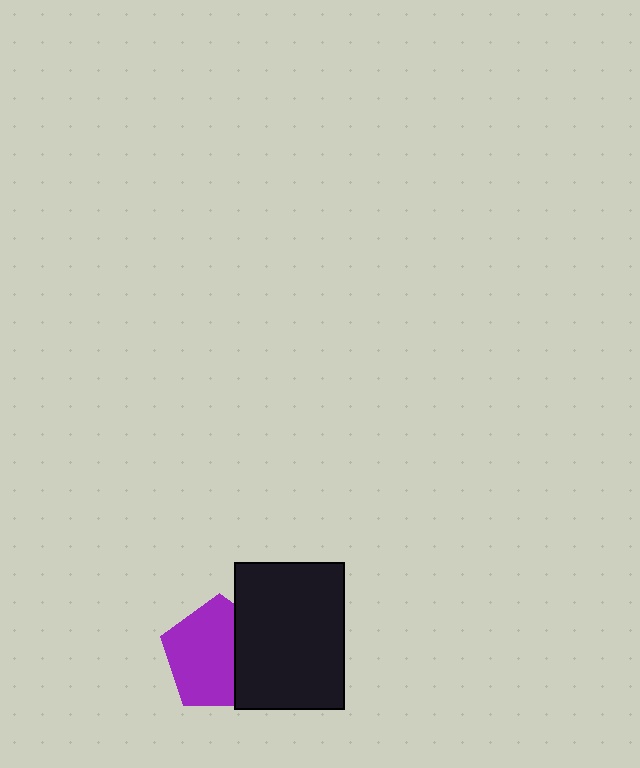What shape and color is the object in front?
The object in front is a black rectangle.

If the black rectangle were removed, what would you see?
You would see the complete purple pentagon.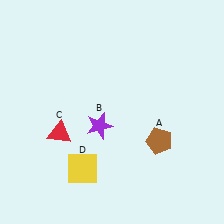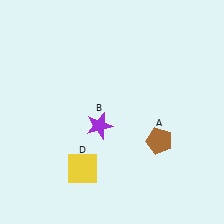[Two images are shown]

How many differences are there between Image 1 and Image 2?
There is 1 difference between the two images.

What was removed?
The red triangle (C) was removed in Image 2.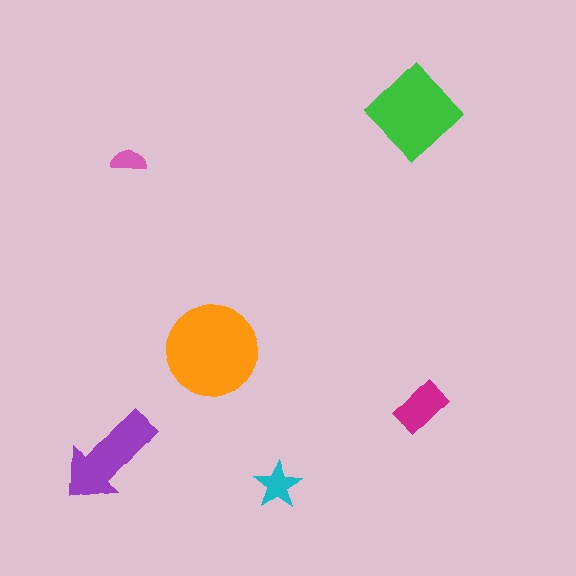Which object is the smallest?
The pink semicircle.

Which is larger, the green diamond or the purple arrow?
The green diamond.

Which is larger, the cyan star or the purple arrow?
The purple arrow.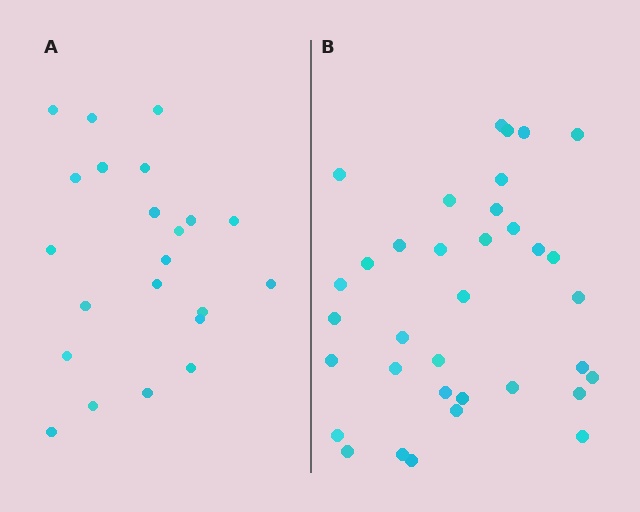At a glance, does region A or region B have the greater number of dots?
Region B (the right region) has more dots.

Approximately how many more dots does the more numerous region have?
Region B has approximately 15 more dots than region A.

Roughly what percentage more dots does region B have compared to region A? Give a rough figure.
About 60% more.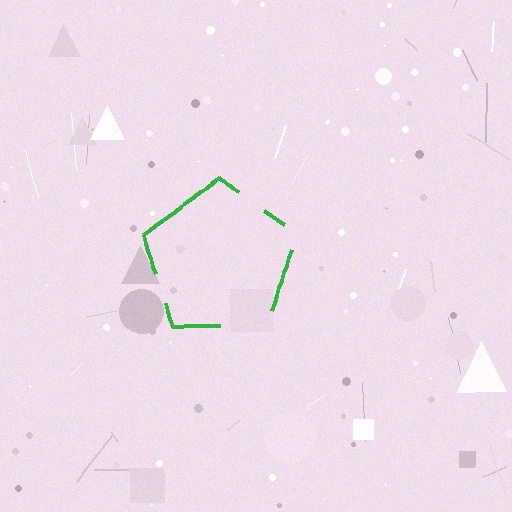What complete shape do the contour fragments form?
The contour fragments form a pentagon.